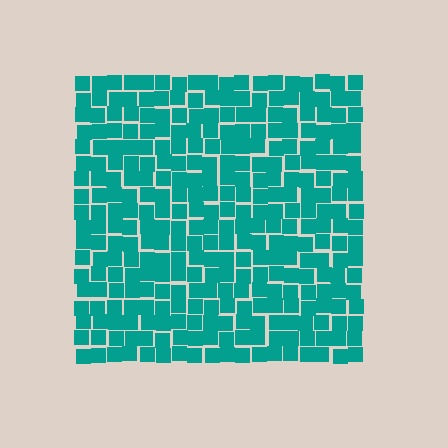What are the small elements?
The small elements are squares.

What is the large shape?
The large shape is a square.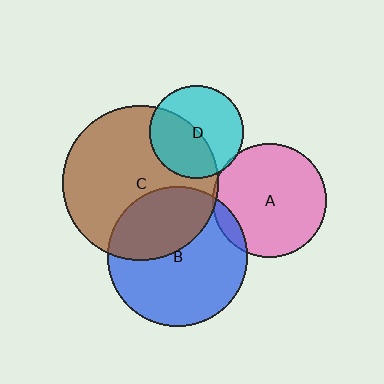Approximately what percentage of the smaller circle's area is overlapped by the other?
Approximately 35%.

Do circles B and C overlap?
Yes.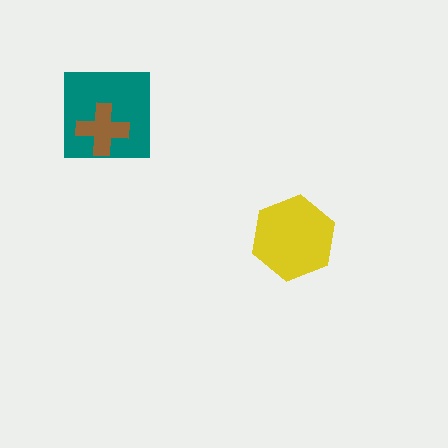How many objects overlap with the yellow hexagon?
0 objects overlap with the yellow hexagon.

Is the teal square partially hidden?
Yes, it is partially covered by another shape.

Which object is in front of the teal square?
The brown cross is in front of the teal square.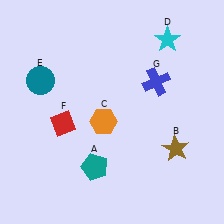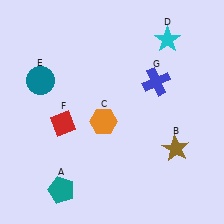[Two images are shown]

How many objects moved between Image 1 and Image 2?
1 object moved between the two images.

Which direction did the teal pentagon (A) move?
The teal pentagon (A) moved left.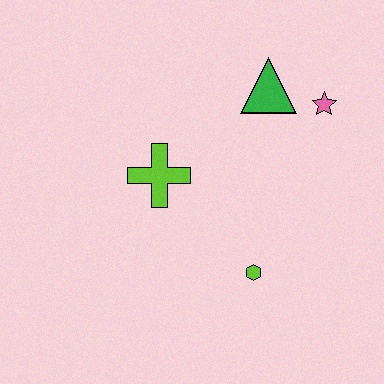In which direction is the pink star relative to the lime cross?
The pink star is to the right of the lime cross.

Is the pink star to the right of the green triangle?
Yes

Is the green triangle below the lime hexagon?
No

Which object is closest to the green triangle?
The pink star is closest to the green triangle.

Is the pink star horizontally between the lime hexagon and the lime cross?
No